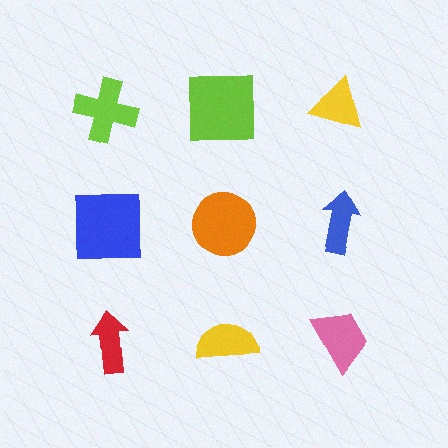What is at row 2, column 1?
A blue square.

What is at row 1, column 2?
A lime square.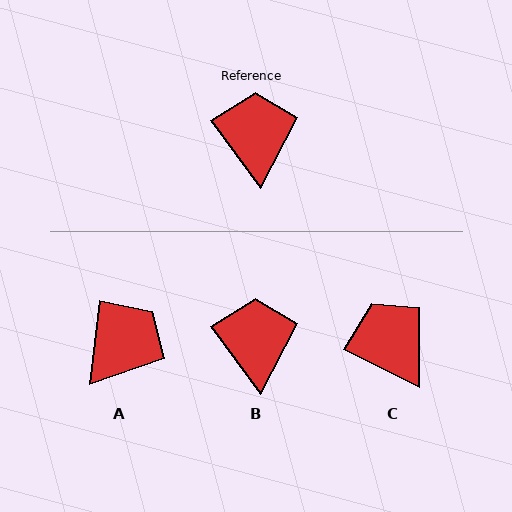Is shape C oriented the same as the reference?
No, it is off by about 27 degrees.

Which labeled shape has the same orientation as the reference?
B.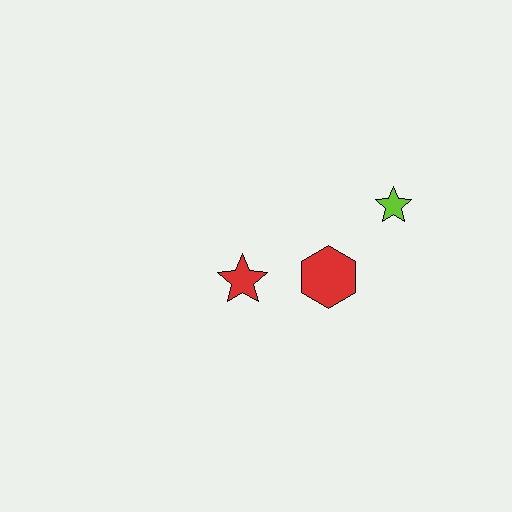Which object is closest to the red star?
The red hexagon is closest to the red star.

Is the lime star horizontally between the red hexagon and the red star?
No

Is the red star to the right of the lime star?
No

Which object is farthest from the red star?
The lime star is farthest from the red star.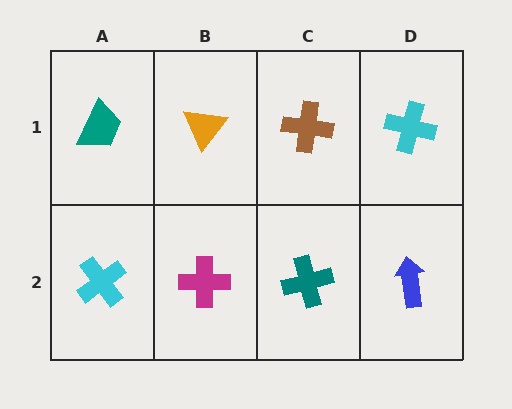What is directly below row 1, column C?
A teal cross.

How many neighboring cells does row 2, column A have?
2.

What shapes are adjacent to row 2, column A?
A teal trapezoid (row 1, column A), a magenta cross (row 2, column B).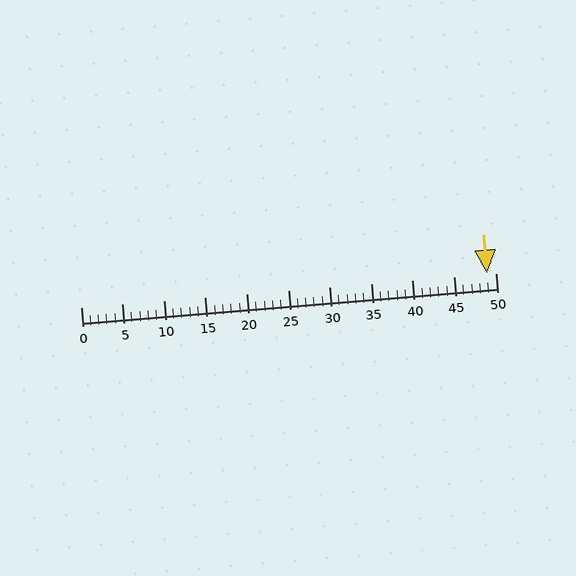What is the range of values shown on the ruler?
The ruler shows values from 0 to 50.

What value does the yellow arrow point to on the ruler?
The yellow arrow points to approximately 49.